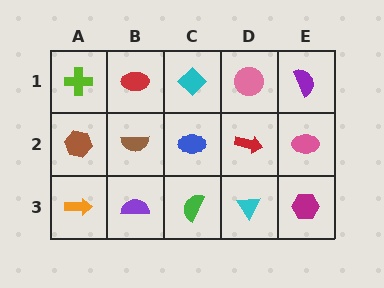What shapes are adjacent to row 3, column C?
A blue ellipse (row 2, column C), a purple semicircle (row 3, column B), a cyan triangle (row 3, column D).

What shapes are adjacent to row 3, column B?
A brown semicircle (row 2, column B), an orange arrow (row 3, column A), a green semicircle (row 3, column C).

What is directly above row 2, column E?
A purple semicircle.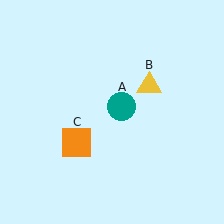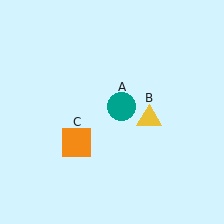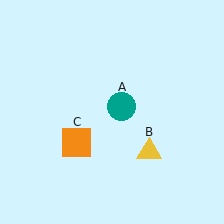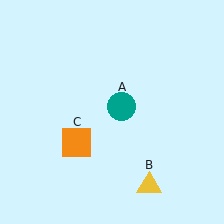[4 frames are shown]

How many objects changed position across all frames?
1 object changed position: yellow triangle (object B).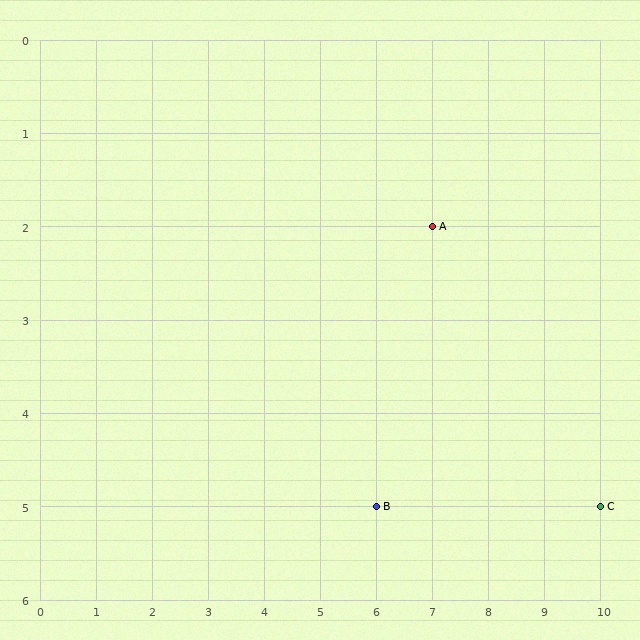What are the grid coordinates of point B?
Point B is at grid coordinates (6, 5).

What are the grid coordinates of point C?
Point C is at grid coordinates (10, 5).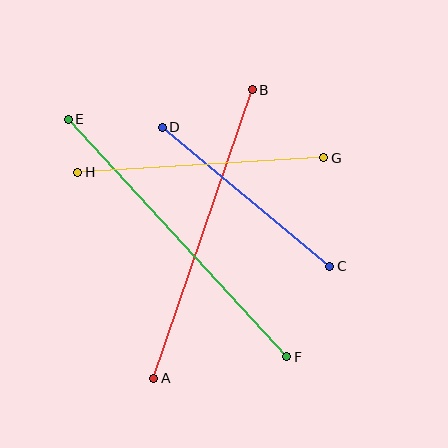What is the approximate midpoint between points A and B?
The midpoint is at approximately (203, 234) pixels.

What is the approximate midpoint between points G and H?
The midpoint is at approximately (201, 165) pixels.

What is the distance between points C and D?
The distance is approximately 218 pixels.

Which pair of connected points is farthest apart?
Points E and F are farthest apart.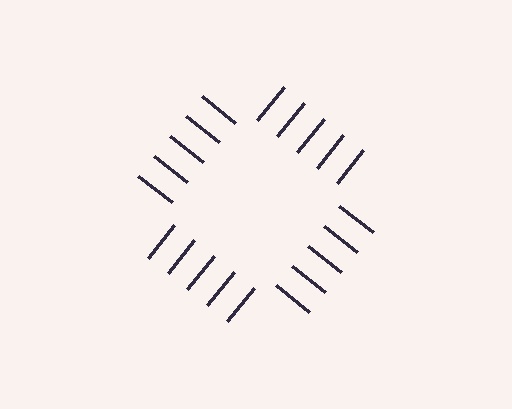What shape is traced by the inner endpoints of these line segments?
An illusory square — the line segments terminate on its edges but no continuous stroke is drawn.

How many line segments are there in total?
20 — 5 along each of the 4 edges.